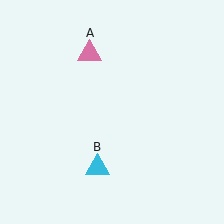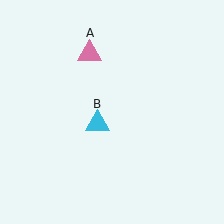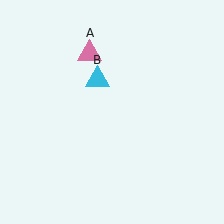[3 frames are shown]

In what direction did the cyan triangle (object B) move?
The cyan triangle (object B) moved up.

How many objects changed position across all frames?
1 object changed position: cyan triangle (object B).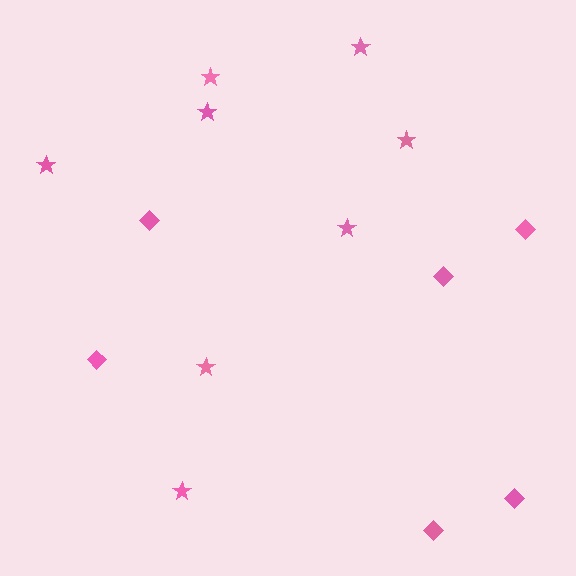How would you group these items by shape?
There are 2 groups: one group of diamonds (6) and one group of stars (8).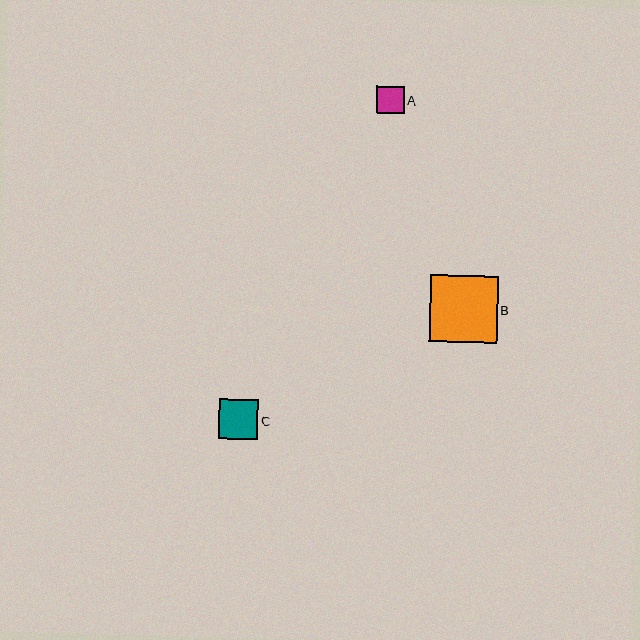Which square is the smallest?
Square A is the smallest with a size of approximately 27 pixels.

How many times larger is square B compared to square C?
Square B is approximately 1.7 times the size of square C.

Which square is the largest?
Square B is the largest with a size of approximately 68 pixels.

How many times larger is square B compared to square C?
Square B is approximately 1.7 times the size of square C.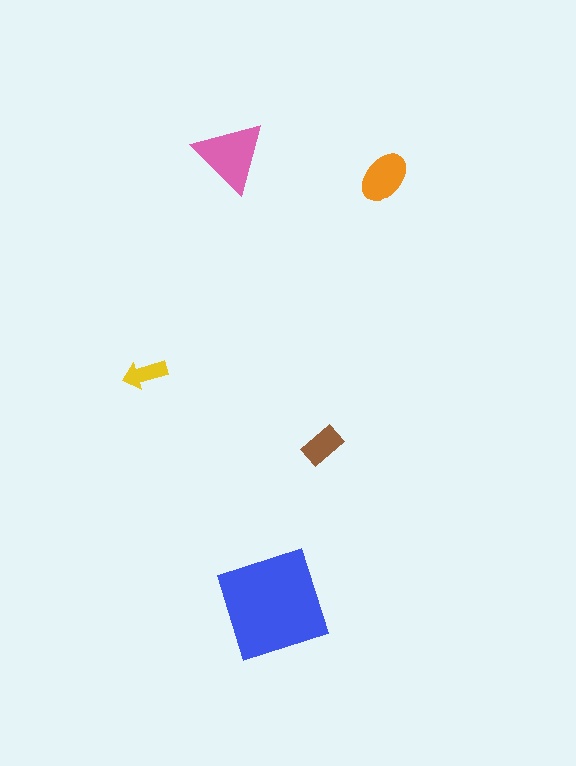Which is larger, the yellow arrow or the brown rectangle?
The brown rectangle.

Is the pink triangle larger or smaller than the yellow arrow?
Larger.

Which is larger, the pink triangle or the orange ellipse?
The pink triangle.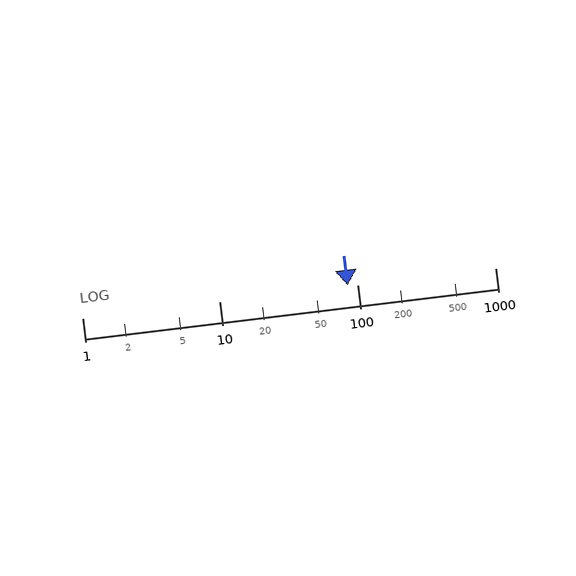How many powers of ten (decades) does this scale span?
The scale spans 3 decades, from 1 to 1000.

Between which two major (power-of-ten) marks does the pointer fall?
The pointer is between 10 and 100.